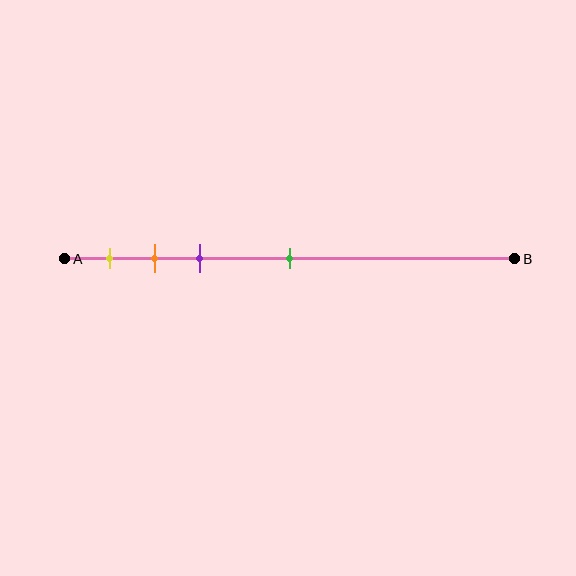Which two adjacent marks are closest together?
The orange and purple marks are the closest adjacent pair.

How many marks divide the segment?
There are 4 marks dividing the segment.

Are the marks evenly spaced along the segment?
No, the marks are not evenly spaced.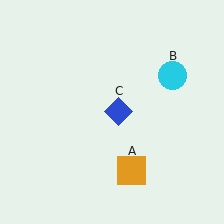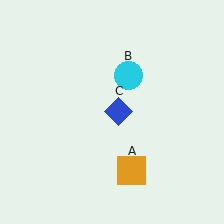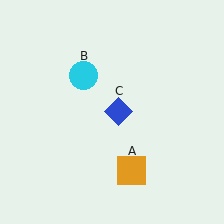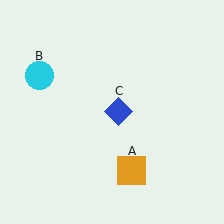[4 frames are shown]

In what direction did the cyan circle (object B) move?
The cyan circle (object B) moved left.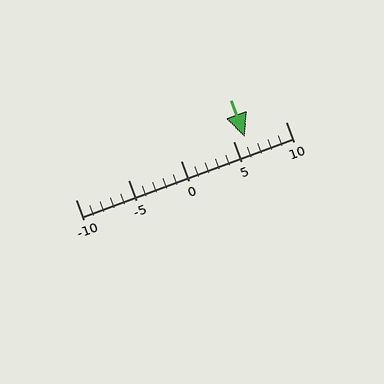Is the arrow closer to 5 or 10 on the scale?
The arrow is closer to 5.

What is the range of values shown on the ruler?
The ruler shows values from -10 to 10.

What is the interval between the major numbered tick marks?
The major tick marks are spaced 5 units apart.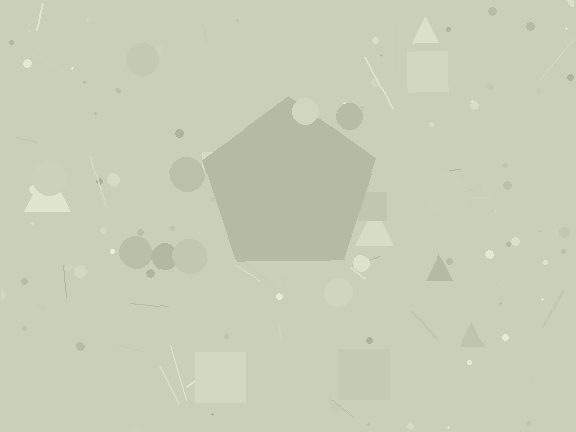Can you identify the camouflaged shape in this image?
The camouflaged shape is a pentagon.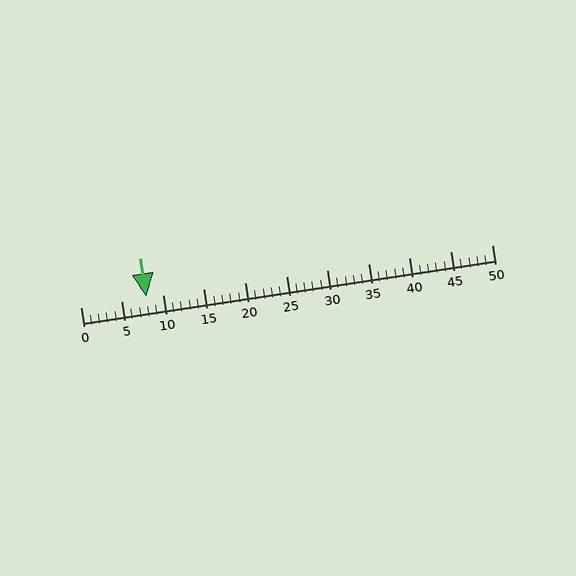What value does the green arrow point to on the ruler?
The green arrow points to approximately 8.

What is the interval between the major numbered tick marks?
The major tick marks are spaced 5 units apart.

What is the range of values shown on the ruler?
The ruler shows values from 0 to 50.